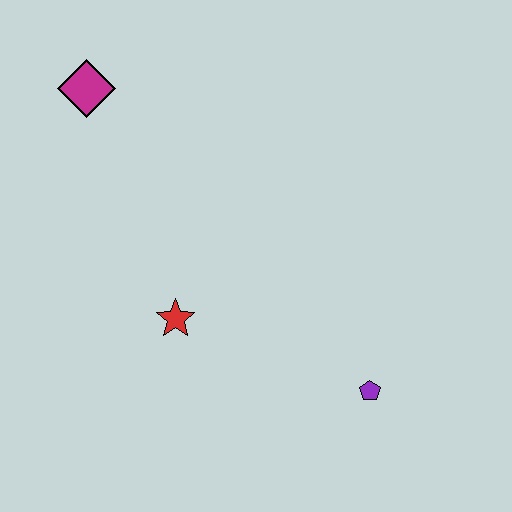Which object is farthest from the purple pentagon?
The magenta diamond is farthest from the purple pentagon.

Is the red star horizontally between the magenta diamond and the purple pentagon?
Yes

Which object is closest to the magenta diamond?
The red star is closest to the magenta diamond.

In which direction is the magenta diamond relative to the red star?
The magenta diamond is above the red star.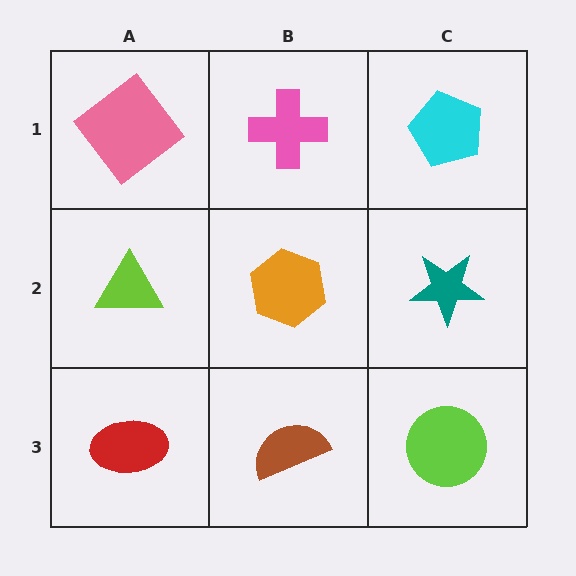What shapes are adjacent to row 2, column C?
A cyan pentagon (row 1, column C), a lime circle (row 3, column C), an orange hexagon (row 2, column B).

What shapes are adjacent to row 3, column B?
An orange hexagon (row 2, column B), a red ellipse (row 3, column A), a lime circle (row 3, column C).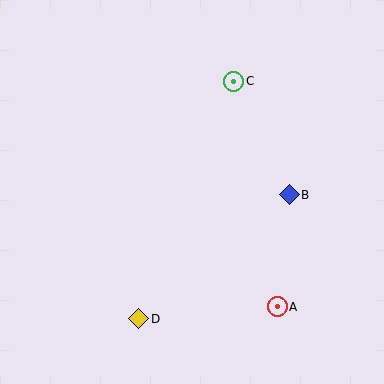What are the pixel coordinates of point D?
Point D is at (139, 319).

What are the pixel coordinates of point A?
Point A is at (277, 307).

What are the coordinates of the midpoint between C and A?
The midpoint between C and A is at (256, 194).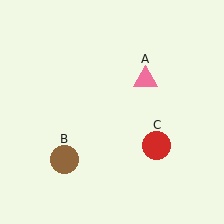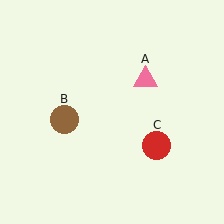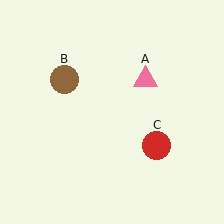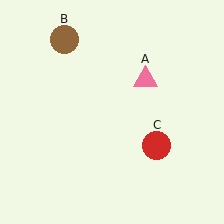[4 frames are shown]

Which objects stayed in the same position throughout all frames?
Pink triangle (object A) and red circle (object C) remained stationary.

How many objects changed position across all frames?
1 object changed position: brown circle (object B).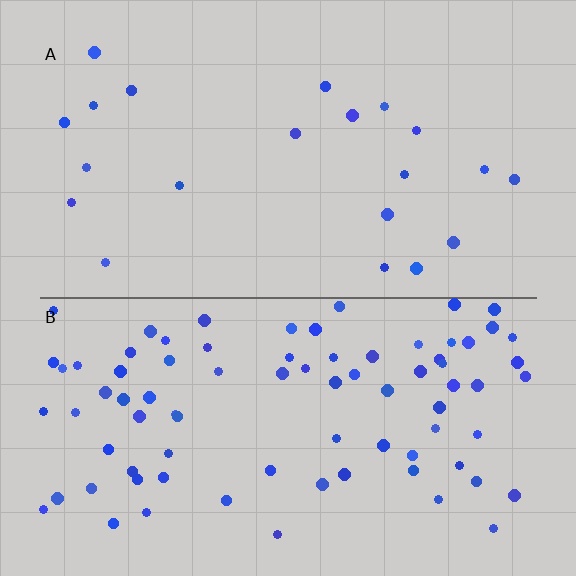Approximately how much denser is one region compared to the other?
Approximately 3.9× — region B over region A.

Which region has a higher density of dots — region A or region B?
B (the bottom).